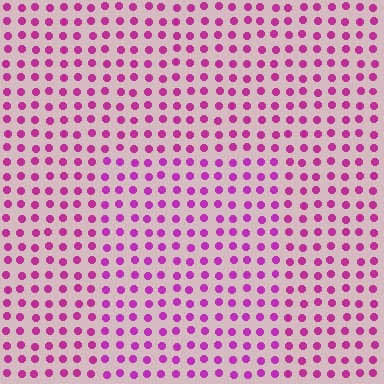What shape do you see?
I see a rectangle.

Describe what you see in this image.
The image is filled with small magenta elements in a uniform arrangement. A rectangle-shaped region is visible where the elements are tinted to a slightly different hue, forming a subtle color boundary.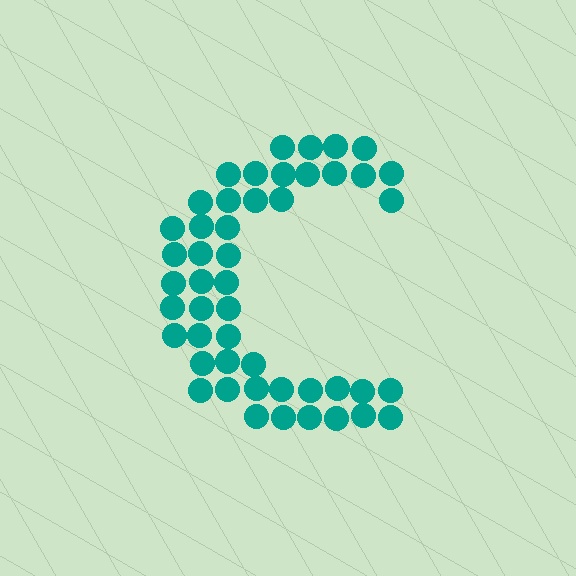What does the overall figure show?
The overall figure shows the letter C.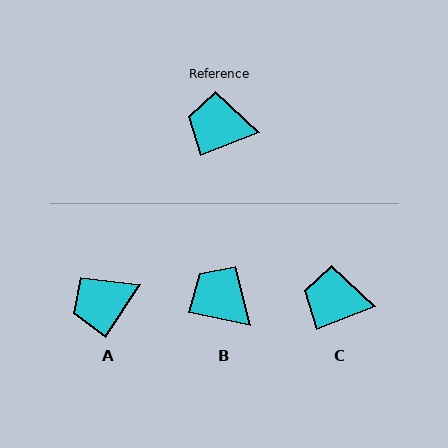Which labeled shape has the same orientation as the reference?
C.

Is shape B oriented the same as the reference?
No, it is off by about 34 degrees.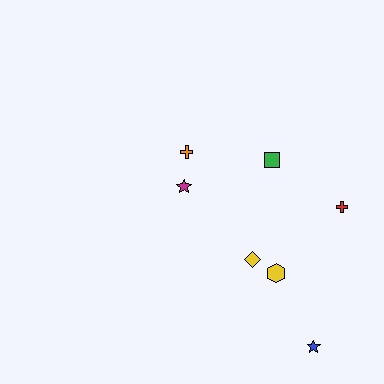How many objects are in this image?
There are 7 objects.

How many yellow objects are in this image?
There are 2 yellow objects.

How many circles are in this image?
There are no circles.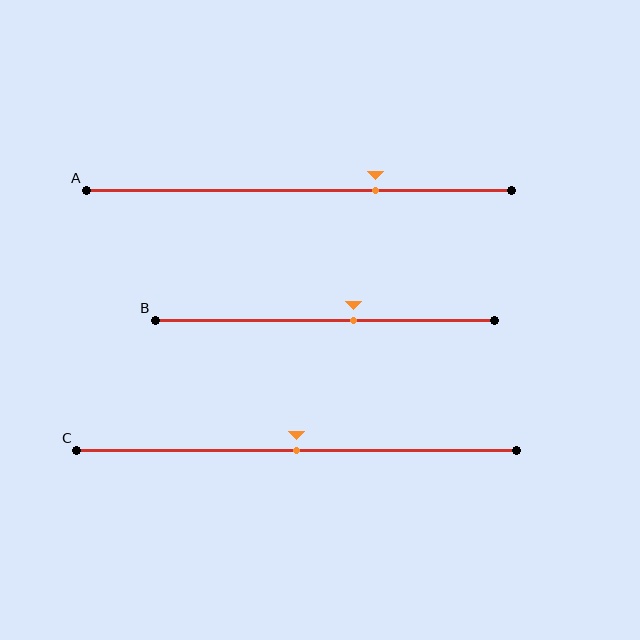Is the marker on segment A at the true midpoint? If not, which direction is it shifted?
No, the marker on segment A is shifted to the right by about 18% of the segment length.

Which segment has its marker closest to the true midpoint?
Segment C has its marker closest to the true midpoint.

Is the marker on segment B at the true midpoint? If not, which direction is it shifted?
No, the marker on segment B is shifted to the right by about 9% of the segment length.